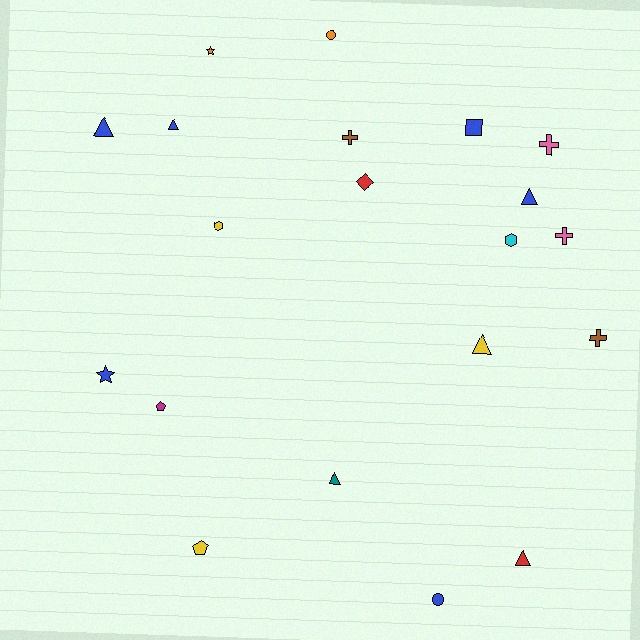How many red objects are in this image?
There are 2 red objects.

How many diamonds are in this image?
There is 1 diamond.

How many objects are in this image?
There are 20 objects.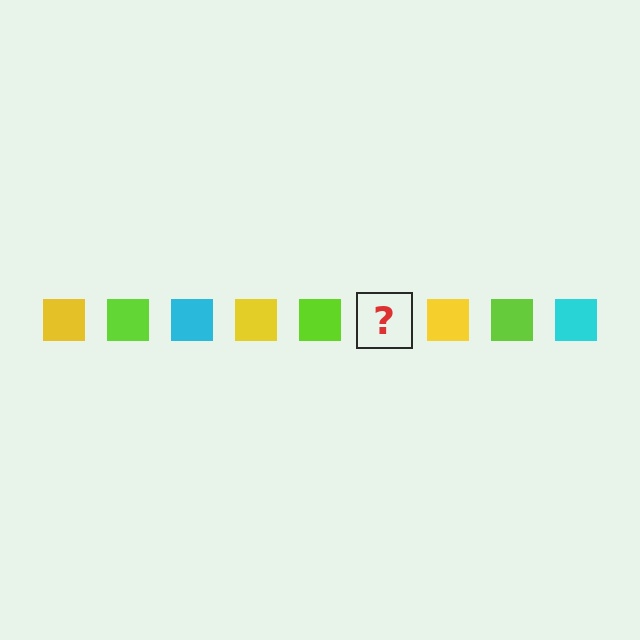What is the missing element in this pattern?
The missing element is a cyan square.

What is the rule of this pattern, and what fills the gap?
The rule is that the pattern cycles through yellow, lime, cyan squares. The gap should be filled with a cyan square.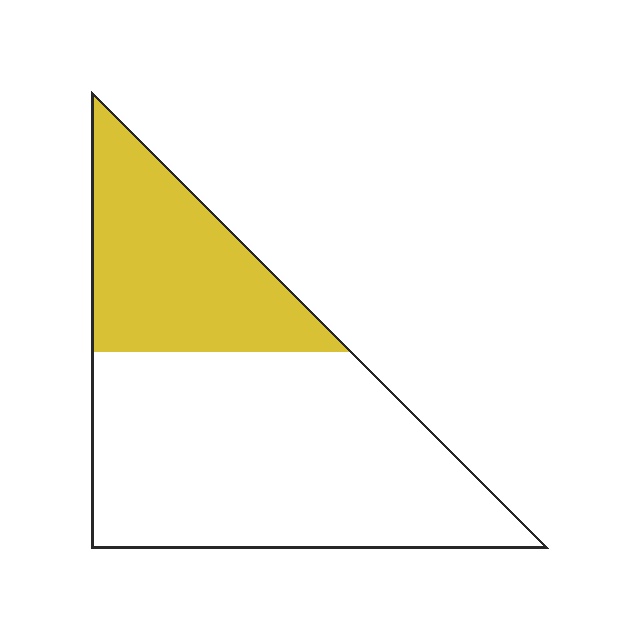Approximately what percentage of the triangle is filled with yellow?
Approximately 35%.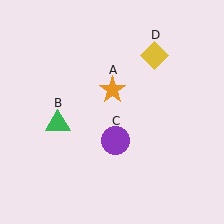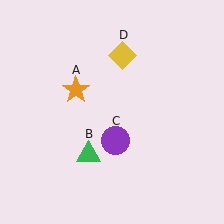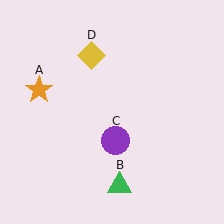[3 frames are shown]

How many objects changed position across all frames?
3 objects changed position: orange star (object A), green triangle (object B), yellow diamond (object D).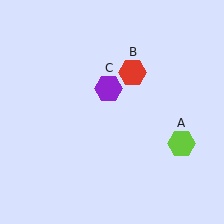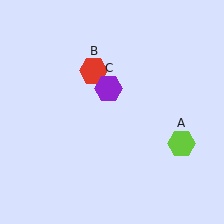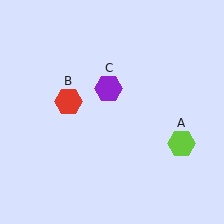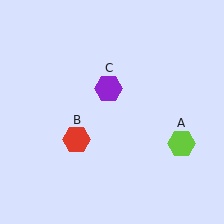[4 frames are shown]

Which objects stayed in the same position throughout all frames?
Lime hexagon (object A) and purple hexagon (object C) remained stationary.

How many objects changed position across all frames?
1 object changed position: red hexagon (object B).